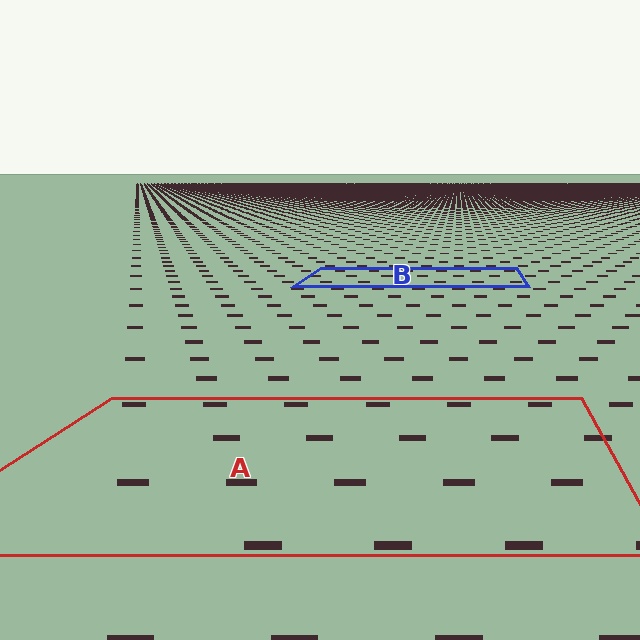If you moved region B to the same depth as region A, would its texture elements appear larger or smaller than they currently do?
They would appear larger. At a closer depth, the same texture elements are projected at a bigger on-screen size.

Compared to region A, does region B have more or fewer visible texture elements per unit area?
Region B has more texture elements per unit area — they are packed more densely because it is farther away.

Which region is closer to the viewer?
Region A is closer. The texture elements there are larger and more spread out.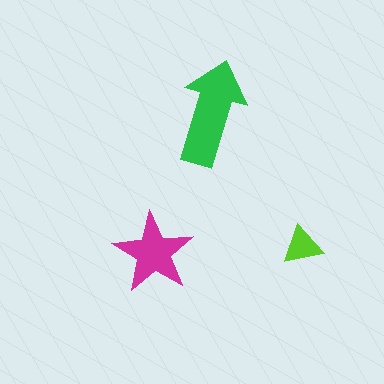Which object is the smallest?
The lime triangle.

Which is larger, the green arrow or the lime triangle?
The green arrow.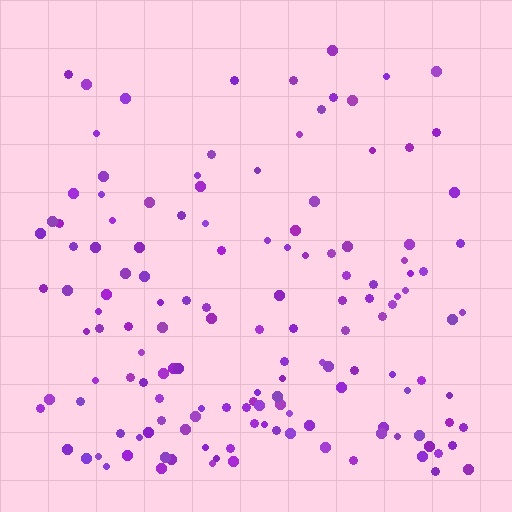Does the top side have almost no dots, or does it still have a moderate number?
Still a moderate number, just noticeably fewer than the bottom.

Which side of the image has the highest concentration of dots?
The bottom.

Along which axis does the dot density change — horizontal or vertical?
Vertical.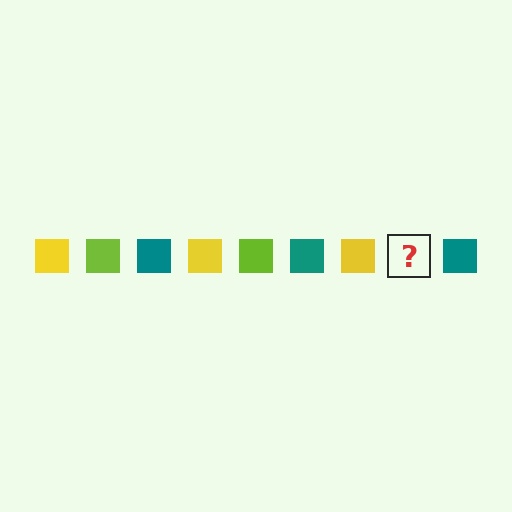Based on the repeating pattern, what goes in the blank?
The blank should be a lime square.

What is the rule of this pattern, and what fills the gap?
The rule is that the pattern cycles through yellow, lime, teal squares. The gap should be filled with a lime square.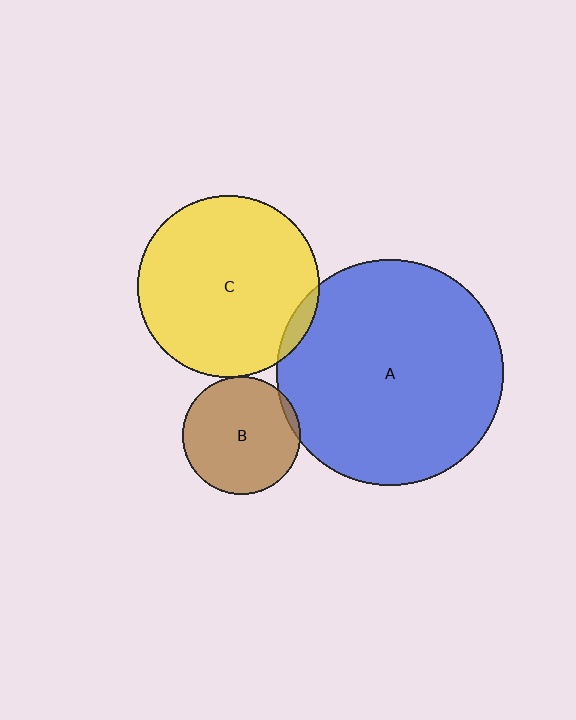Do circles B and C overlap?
Yes.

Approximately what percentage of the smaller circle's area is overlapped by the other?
Approximately 5%.